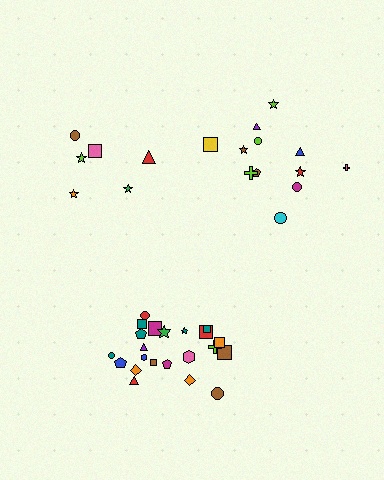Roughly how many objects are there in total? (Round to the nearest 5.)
Roughly 40 objects in total.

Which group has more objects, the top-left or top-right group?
The top-right group.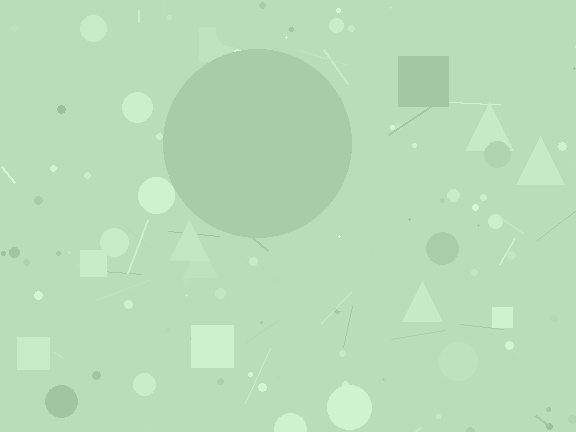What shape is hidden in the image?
A circle is hidden in the image.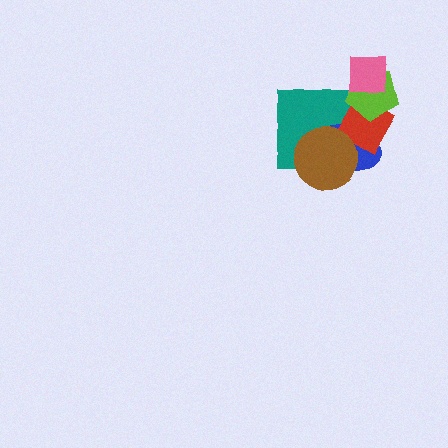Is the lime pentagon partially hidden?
Yes, it is partially covered by another shape.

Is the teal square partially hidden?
Yes, it is partially covered by another shape.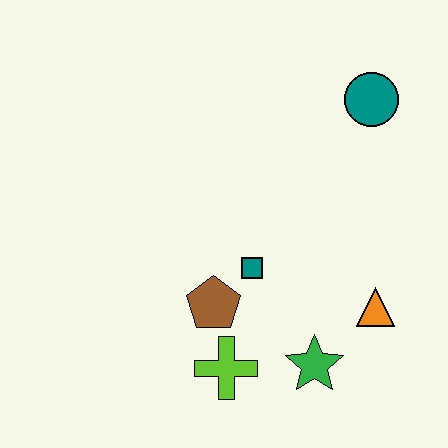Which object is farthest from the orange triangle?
The teal circle is farthest from the orange triangle.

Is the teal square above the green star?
Yes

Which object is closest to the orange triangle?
The green star is closest to the orange triangle.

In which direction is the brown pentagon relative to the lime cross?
The brown pentagon is above the lime cross.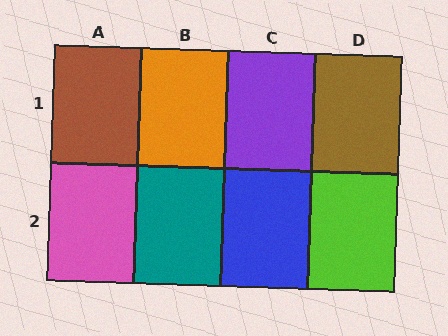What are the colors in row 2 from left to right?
Pink, teal, blue, lime.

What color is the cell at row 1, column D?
Brown.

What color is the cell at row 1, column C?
Purple.